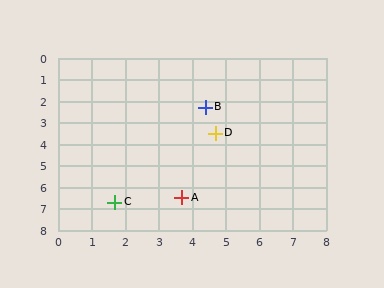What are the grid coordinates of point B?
Point B is at approximately (4.4, 2.3).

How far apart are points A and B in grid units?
Points A and B are about 4.3 grid units apart.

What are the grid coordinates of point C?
Point C is at approximately (1.7, 6.7).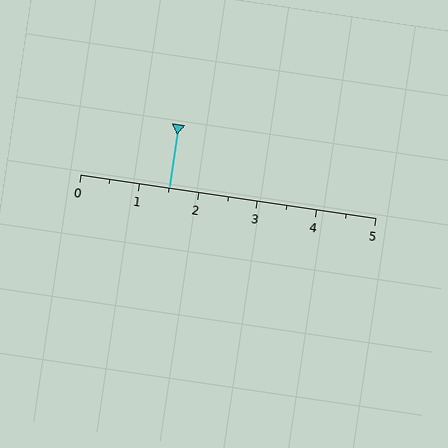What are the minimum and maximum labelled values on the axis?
The axis runs from 0 to 5.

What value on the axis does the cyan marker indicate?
The marker indicates approximately 1.5.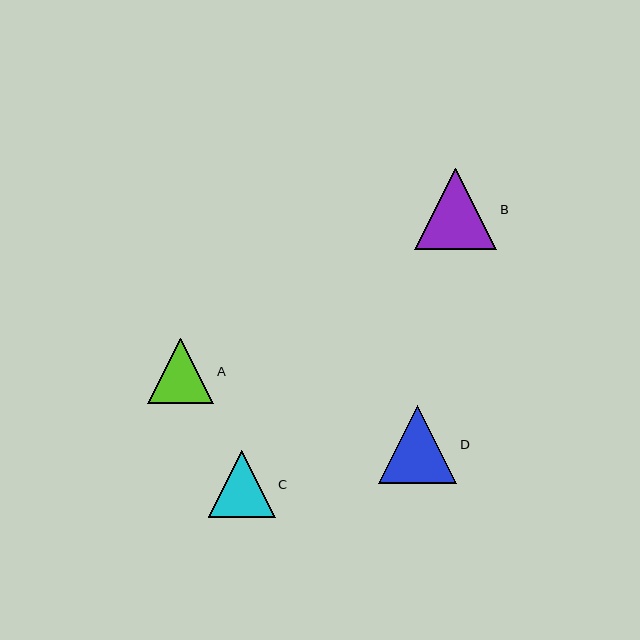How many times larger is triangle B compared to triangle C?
Triangle B is approximately 1.2 times the size of triangle C.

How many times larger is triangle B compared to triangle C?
Triangle B is approximately 1.2 times the size of triangle C.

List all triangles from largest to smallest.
From largest to smallest: B, D, C, A.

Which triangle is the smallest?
Triangle A is the smallest with a size of approximately 66 pixels.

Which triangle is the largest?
Triangle B is the largest with a size of approximately 82 pixels.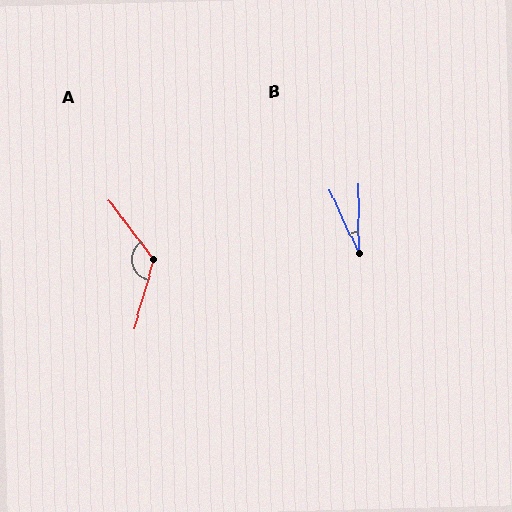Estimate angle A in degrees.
Approximately 127 degrees.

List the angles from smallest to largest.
B (24°), A (127°).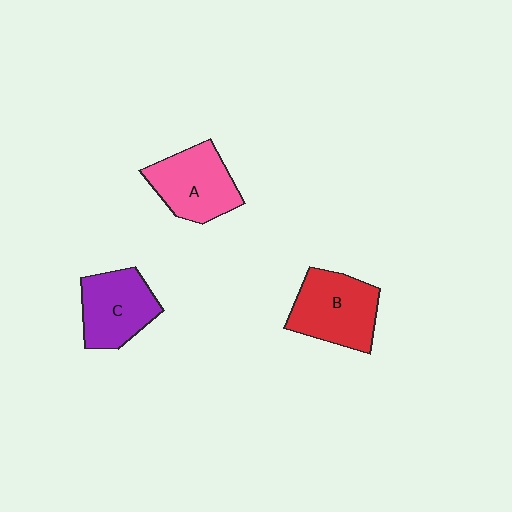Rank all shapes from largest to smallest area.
From largest to smallest: B (red), A (pink), C (purple).